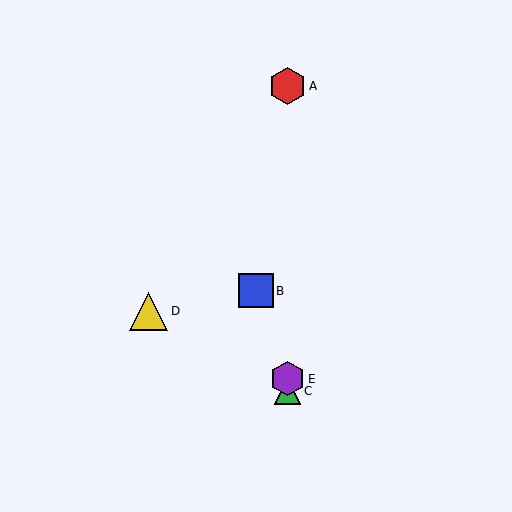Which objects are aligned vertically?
Objects A, C, E are aligned vertically.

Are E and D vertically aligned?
No, E is at x≈288 and D is at x≈148.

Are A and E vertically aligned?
Yes, both are at x≈288.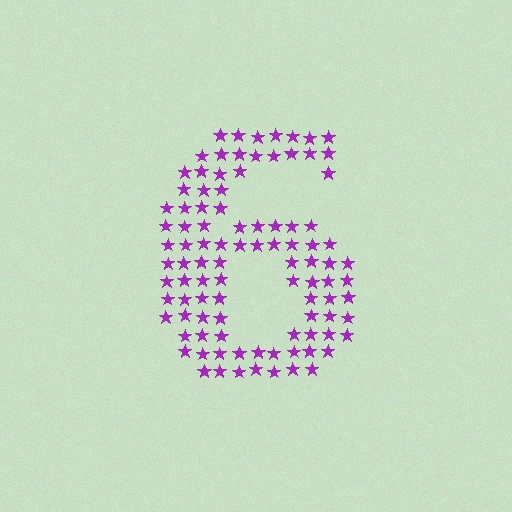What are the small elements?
The small elements are stars.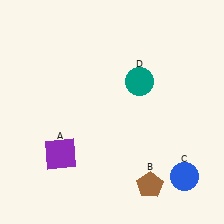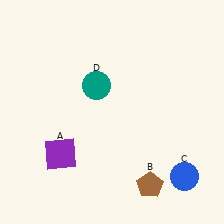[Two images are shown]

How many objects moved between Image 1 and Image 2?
1 object moved between the two images.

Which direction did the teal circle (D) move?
The teal circle (D) moved left.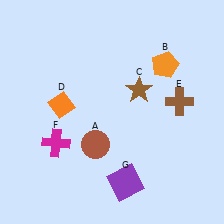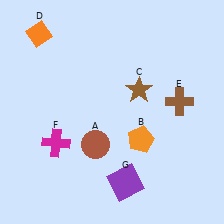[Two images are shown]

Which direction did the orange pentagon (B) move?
The orange pentagon (B) moved down.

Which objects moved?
The objects that moved are: the orange pentagon (B), the orange diamond (D).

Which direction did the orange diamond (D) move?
The orange diamond (D) moved up.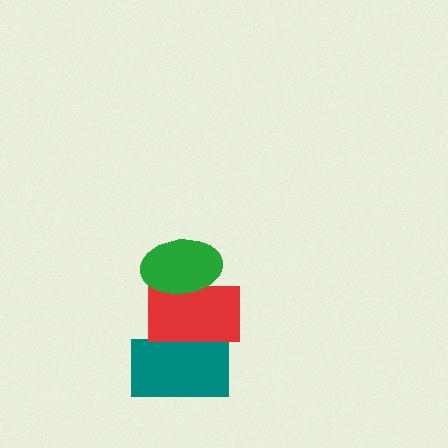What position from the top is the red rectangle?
The red rectangle is 2nd from the top.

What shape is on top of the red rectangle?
The green ellipse is on top of the red rectangle.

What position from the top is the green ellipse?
The green ellipse is 1st from the top.